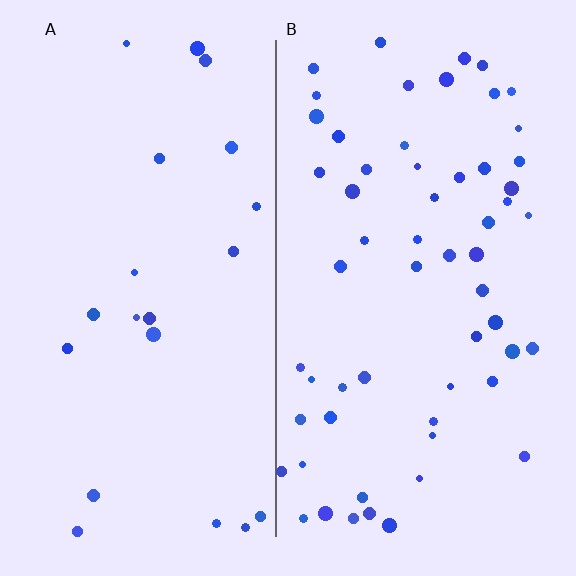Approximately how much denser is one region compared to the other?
Approximately 2.8× — region B over region A.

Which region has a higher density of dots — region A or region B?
B (the right).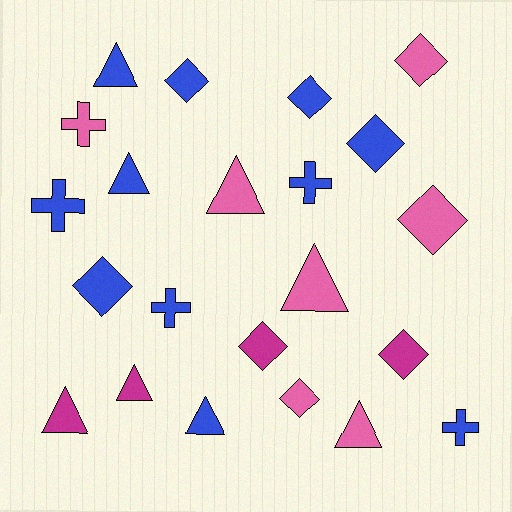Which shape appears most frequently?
Diamond, with 9 objects.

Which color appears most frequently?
Blue, with 11 objects.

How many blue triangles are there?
There are 3 blue triangles.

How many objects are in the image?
There are 22 objects.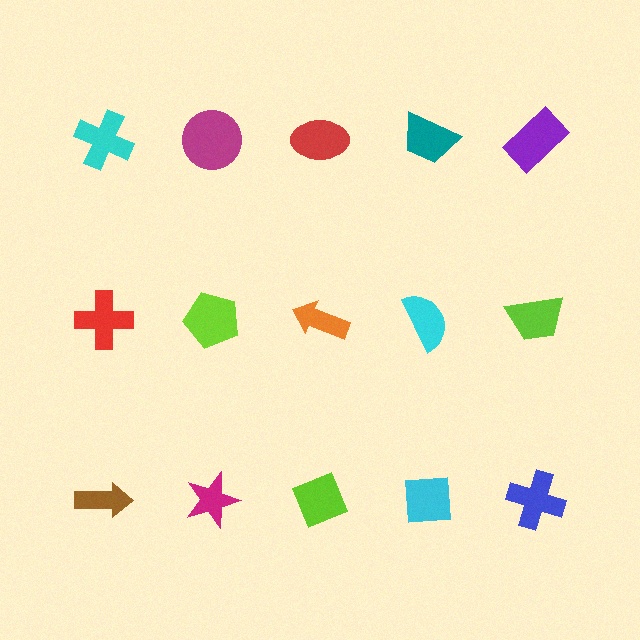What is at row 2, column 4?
A cyan semicircle.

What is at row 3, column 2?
A magenta star.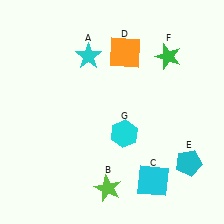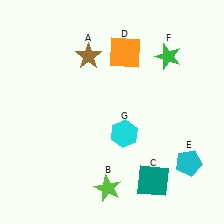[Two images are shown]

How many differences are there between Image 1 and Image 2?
There are 2 differences between the two images.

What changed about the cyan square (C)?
In Image 1, C is cyan. In Image 2, it changed to teal.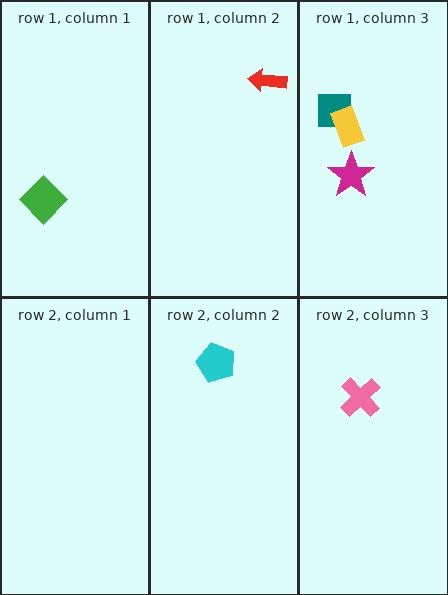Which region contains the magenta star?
The row 1, column 3 region.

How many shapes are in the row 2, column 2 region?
1.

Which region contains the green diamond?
The row 1, column 1 region.